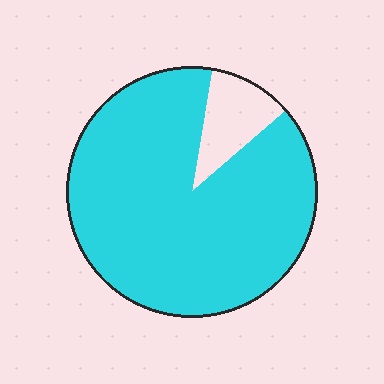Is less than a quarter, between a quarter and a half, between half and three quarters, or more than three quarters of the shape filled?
More than three quarters.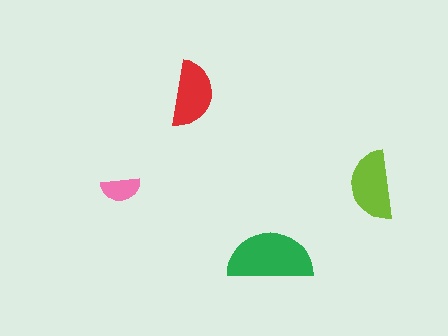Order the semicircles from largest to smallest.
the green one, the lime one, the red one, the pink one.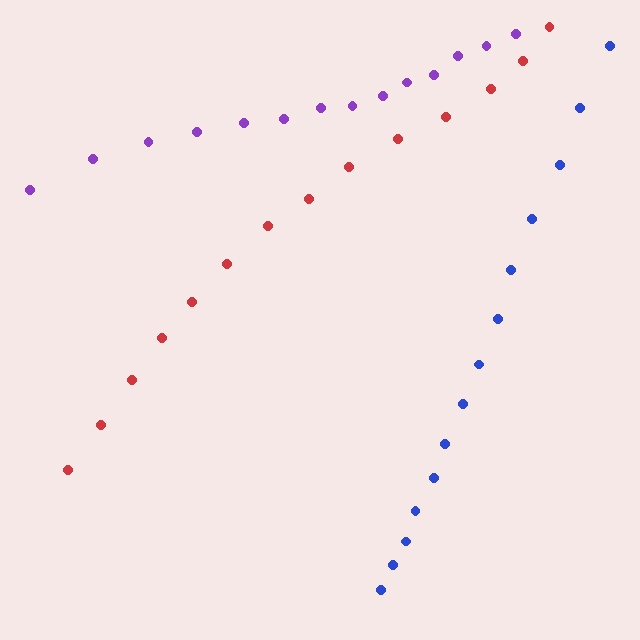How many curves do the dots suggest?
There are 3 distinct paths.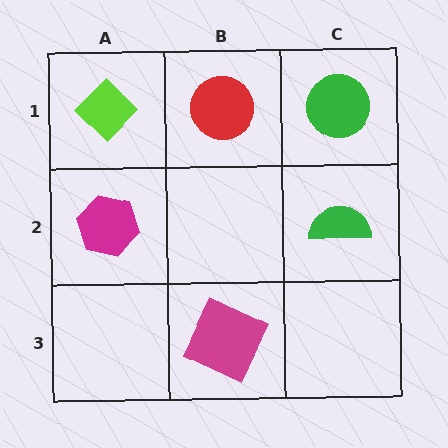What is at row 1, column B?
A red circle.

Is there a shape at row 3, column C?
No, that cell is empty.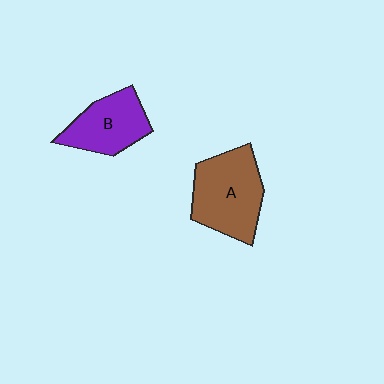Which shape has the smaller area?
Shape B (purple).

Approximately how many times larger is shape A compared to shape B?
Approximately 1.3 times.